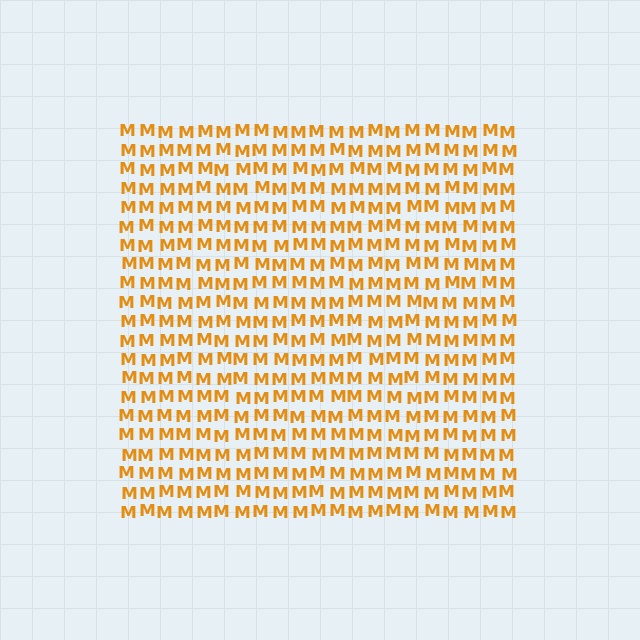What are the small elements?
The small elements are letter M's.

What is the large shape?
The large shape is a square.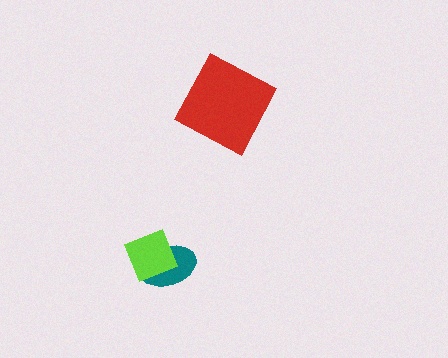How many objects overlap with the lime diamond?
1 object overlaps with the lime diamond.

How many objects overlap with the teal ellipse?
1 object overlaps with the teal ellipse.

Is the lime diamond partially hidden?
No, no other shape covers it.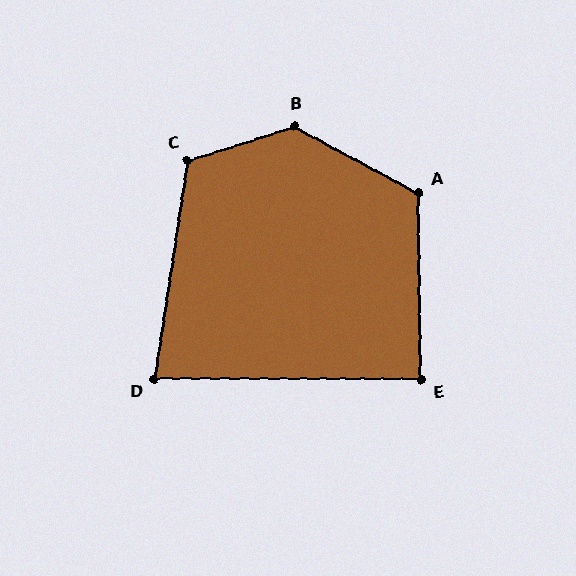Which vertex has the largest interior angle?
B, at approximately 134 degrees.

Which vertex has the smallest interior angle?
D, at approximately 81 degrees.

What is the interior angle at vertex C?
Approximately 117 degrees (obtuse).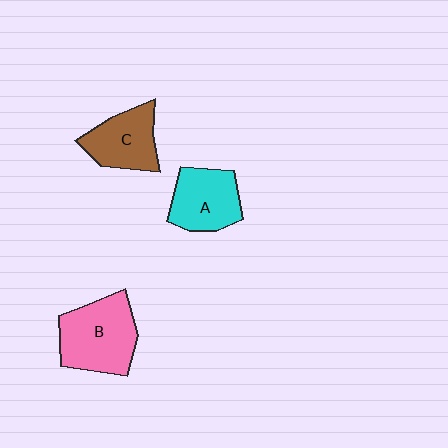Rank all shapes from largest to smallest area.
From largest to smallest: B (pink), A (cyan), C (brown).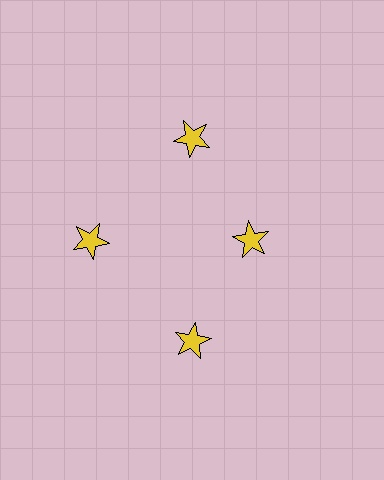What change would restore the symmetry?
The symmetry would be restored by moving it outward, back onto the ring so that all 4 stars sit at equal angles and equal distance from the center.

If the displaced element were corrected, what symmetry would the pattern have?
It would have 4-fold rotational symmetry — the pattern would map onto itself every 90 degrees.